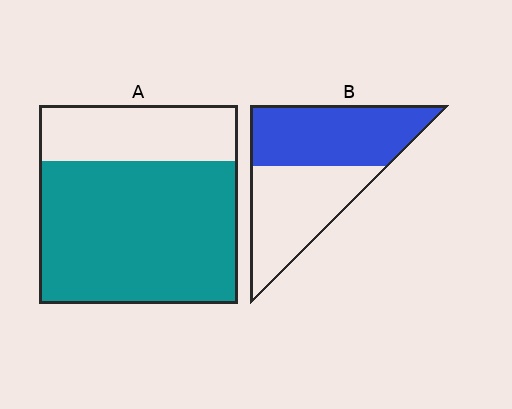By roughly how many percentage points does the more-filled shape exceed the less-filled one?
By roughly 20 percentage points (A over B).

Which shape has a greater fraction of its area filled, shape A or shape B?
Shape A.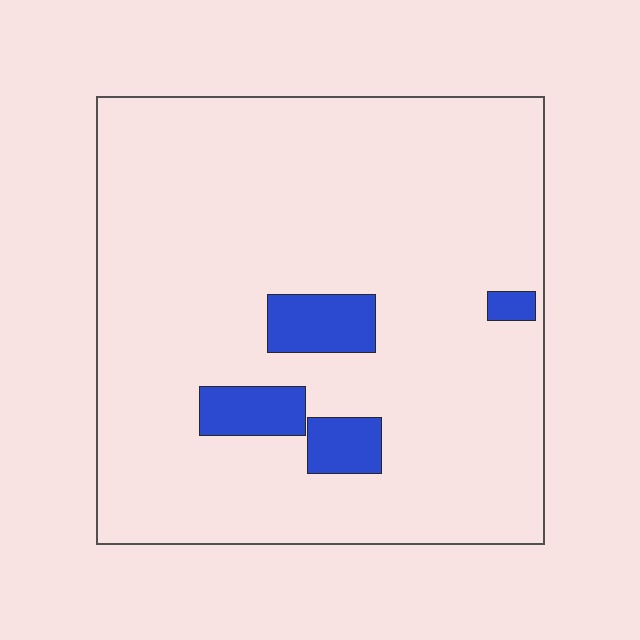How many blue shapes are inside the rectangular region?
4.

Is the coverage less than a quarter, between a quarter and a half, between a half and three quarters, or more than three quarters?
Less than a quarter.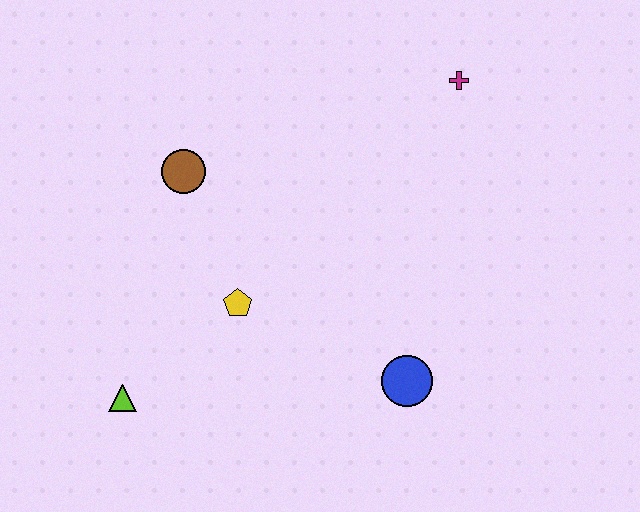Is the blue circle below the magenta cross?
Yes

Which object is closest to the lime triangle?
The yellow pentagon is closest to the lime triangle.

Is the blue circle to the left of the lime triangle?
No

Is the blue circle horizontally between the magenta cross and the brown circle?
Yes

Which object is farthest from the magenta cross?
The lime triangle is farthest from the magenta cross.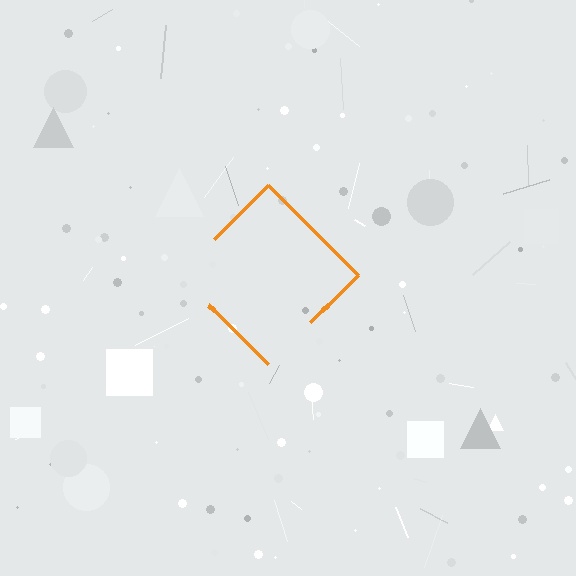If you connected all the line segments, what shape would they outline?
They would outline a diamond.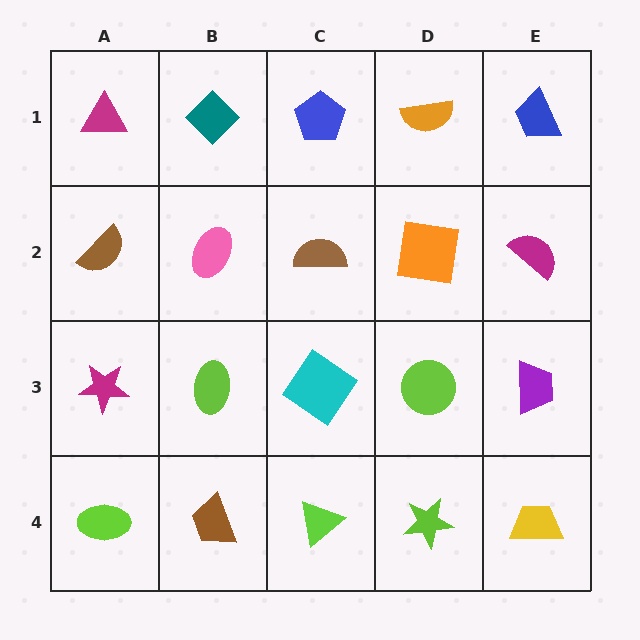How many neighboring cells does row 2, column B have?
4.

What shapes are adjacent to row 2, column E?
A blue trapezoid (row 1, column E), a purple trapezoid (row 3, column E), an orange square (row 2, column D).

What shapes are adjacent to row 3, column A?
A brown semicircle (row 2, column A), a lime ellipse (row 4, column A), a lime ellipse (row 3, column B).